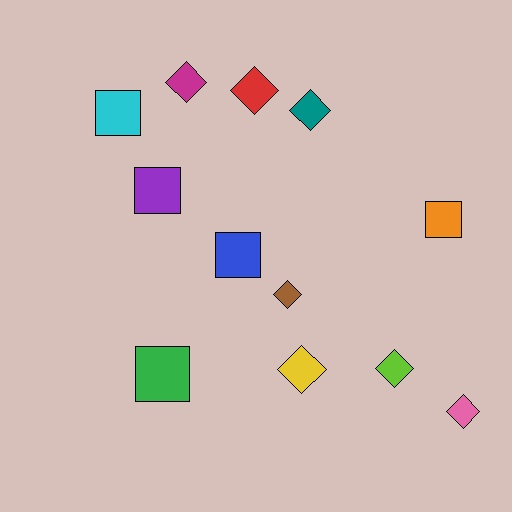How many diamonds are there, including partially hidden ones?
There are 7 diamonds.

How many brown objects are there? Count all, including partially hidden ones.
There is 1 brown object.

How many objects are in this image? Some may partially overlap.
There are 12 objects.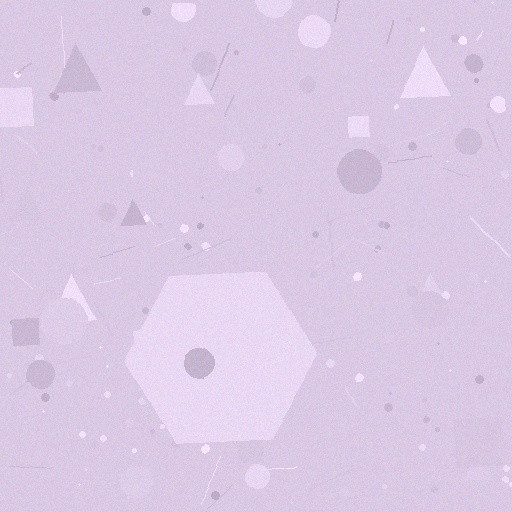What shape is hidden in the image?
A hexagon is hidden in the image.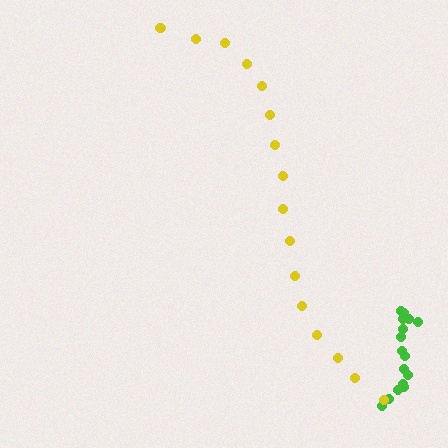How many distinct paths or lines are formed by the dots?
There are 2 distinct paths.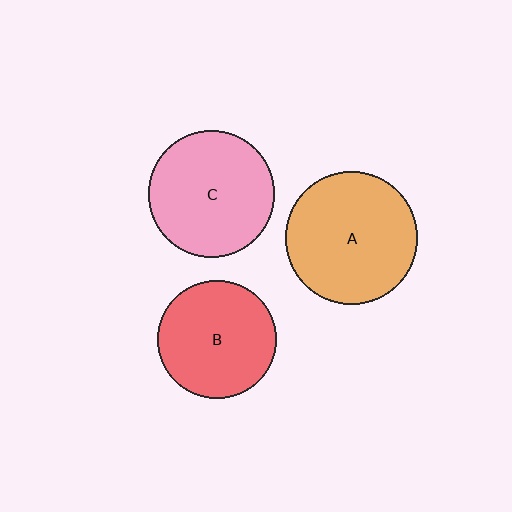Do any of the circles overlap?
No, none of the circles overlap.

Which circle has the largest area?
Circle A (orange).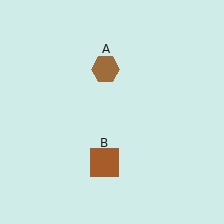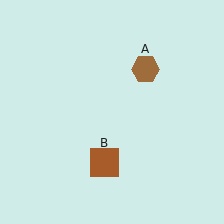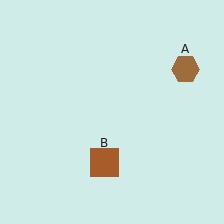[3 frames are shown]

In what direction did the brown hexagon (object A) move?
The brown hexagon (object A) moved right.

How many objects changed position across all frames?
1 object changed position: brown hexagon (object A).